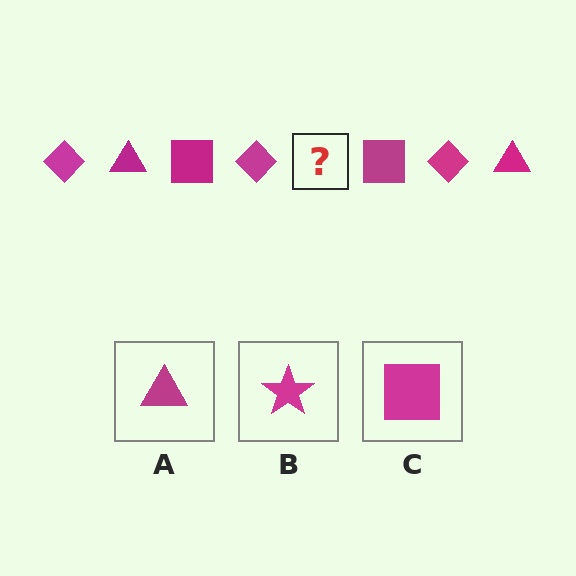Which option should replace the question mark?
Option A.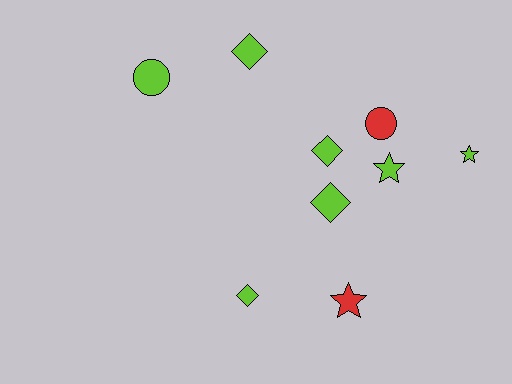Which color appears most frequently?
Lime, with 7 objects.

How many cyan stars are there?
There are no cyan stars.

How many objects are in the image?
There are 9 objects.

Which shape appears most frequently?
Diamond, with 4 objects.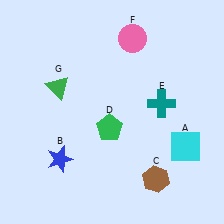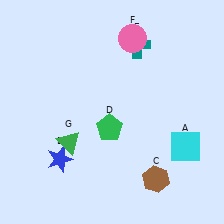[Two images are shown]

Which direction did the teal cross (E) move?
The teal cross (E) moved up.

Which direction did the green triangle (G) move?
The green triangle (G) moved down.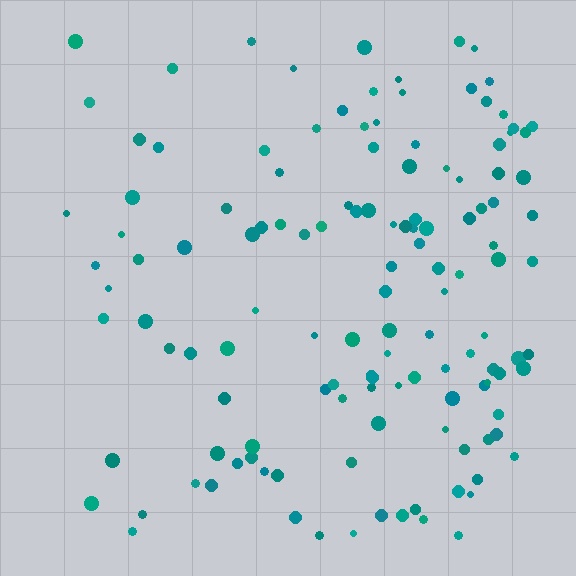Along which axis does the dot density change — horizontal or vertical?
Horizontal.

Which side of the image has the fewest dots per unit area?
The left.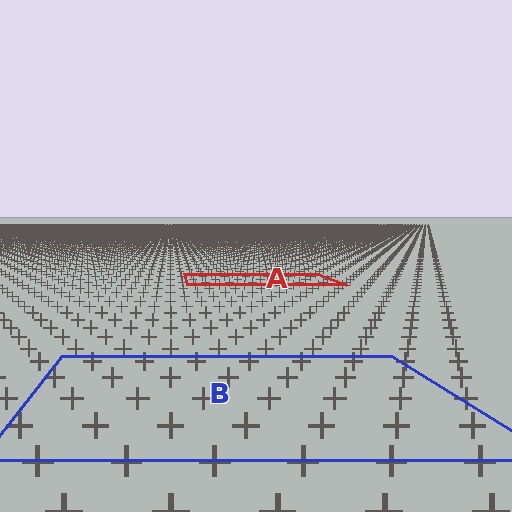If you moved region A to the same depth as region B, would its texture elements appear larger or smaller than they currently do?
They would appear larger. At a closer depth, the same texture elements are projected at a bigger on-screen size.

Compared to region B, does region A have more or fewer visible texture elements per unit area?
Region A has more texture elements per unit area — they are packed more densely because it is farther away.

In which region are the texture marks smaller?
The texture marks are smaller in region A, because it is farther away.